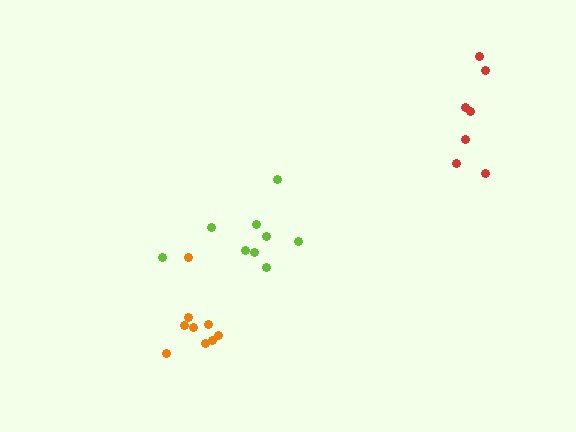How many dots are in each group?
Group 1: 9 dots, Group 2: 9 dots, Group 3: 7 dots (25 total).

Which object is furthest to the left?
The orange cluster is leftmost.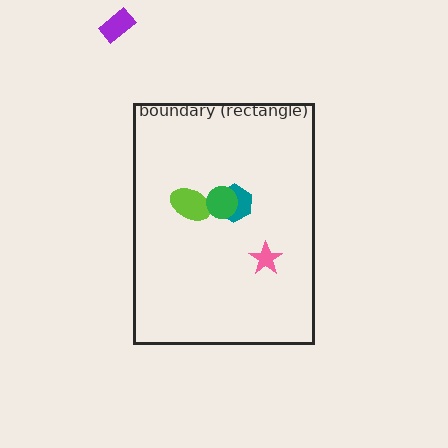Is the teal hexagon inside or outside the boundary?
Inside.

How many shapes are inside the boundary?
4 inside, 1 outside.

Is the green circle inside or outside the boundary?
Inside.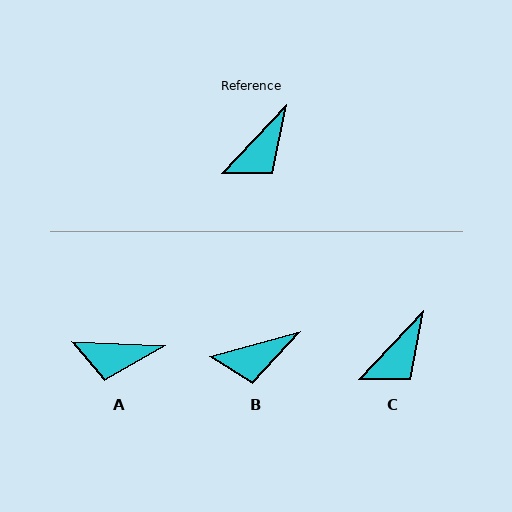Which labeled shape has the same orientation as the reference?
C.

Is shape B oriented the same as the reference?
No, it is off by about 32 degrees.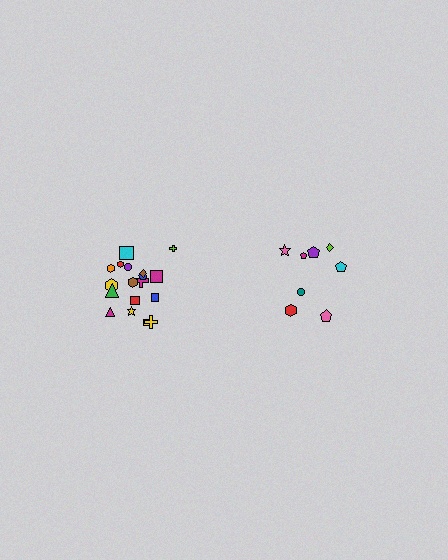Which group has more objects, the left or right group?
The left group.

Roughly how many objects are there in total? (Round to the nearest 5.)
Roughly 25 objects in total.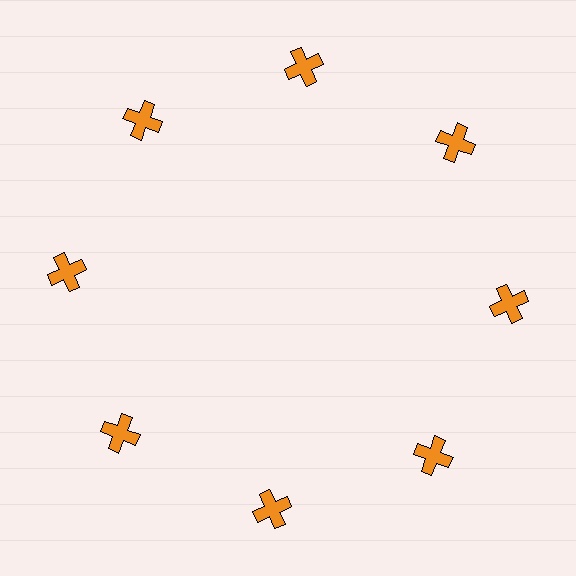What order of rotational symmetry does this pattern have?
This pattern has 8-fold rotational symmetry.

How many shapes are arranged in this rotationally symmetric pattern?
There are 8 shapes, arranged in 8 groups of 1.